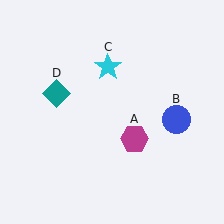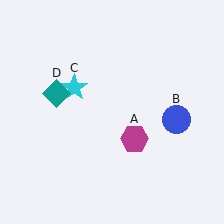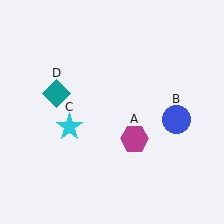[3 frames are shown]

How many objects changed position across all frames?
1 object changed position: cyan star (object C).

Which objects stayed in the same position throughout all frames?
Magenta hexagon (object A) and blue circle (object B) and teal diamond (object D) remained stationary.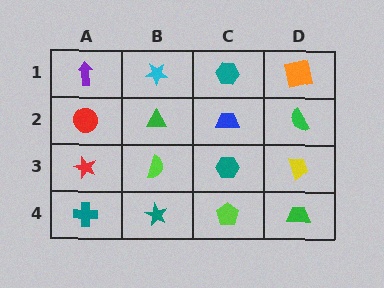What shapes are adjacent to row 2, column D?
An orange square (row 1, column D), a yellow trapezoid (row 3, column D), a blue trapezoid (row 2, column C).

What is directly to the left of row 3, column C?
A lime semicircle.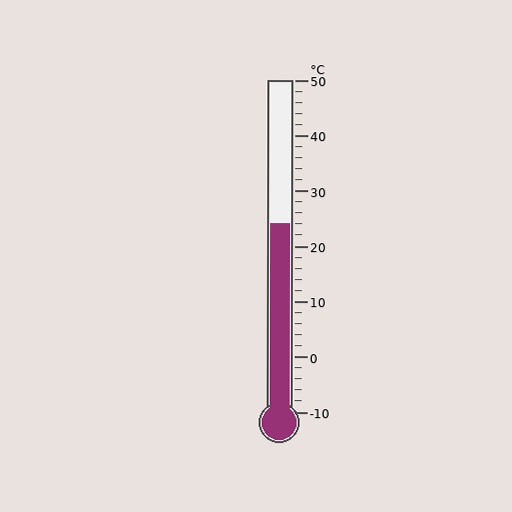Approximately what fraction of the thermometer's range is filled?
The thermometer is filled to approximately 55% of its range.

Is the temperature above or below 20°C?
The temperature is above 20°C.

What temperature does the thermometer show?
The thermometer shows approximately 24°C.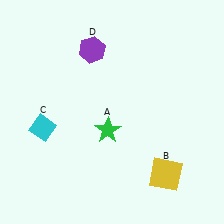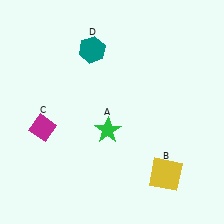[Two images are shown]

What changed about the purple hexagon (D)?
In Image 1, D is purple. In Image 2, it changed to teal.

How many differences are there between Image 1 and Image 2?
There are 2 differences between the two images.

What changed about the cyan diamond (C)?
In Image 1, C is cyan. In Image 2, it changed to magenta.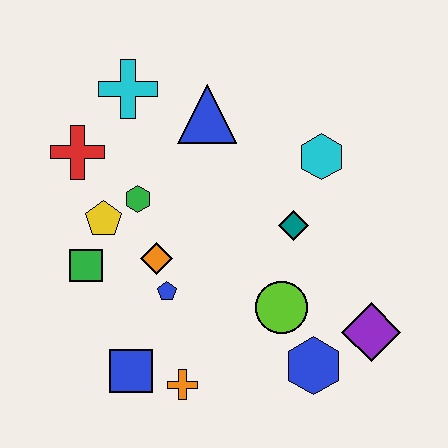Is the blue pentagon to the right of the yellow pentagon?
Yes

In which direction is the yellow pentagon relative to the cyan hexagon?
The yellow pentagon is to the left of the cyan hexagon.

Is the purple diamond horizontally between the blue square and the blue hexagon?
No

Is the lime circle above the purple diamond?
Yes